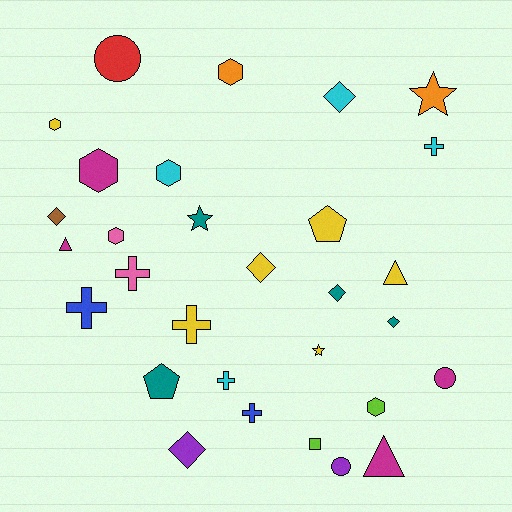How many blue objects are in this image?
There are 2 blue objects.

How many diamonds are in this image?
There are 6 diamonds.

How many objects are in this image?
There are 30 objects.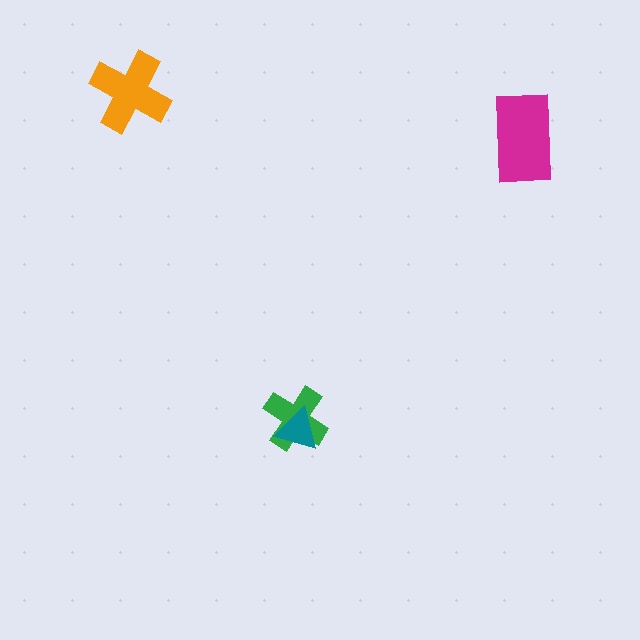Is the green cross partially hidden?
Yes, it is partially covered by another shape.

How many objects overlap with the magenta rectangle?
0 objects overlap with the magenta rectangle.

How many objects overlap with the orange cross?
0 objects overlap with the orange cross.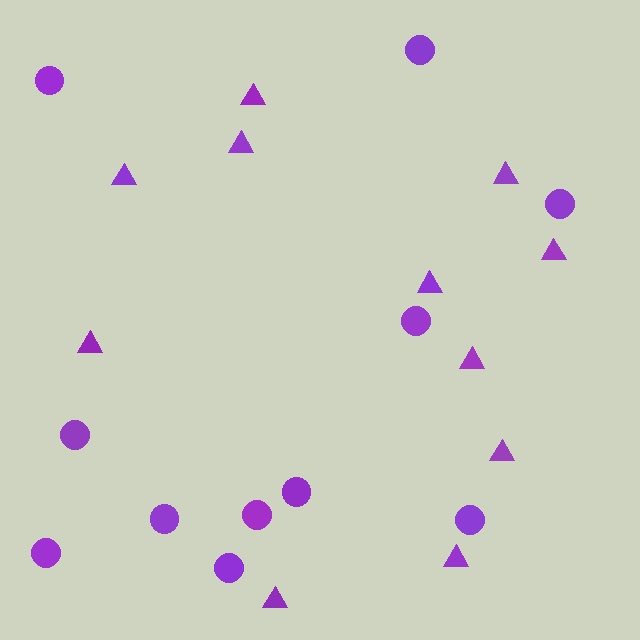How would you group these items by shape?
There are 2 groups: one group of triangles (11) and one group of circles (11).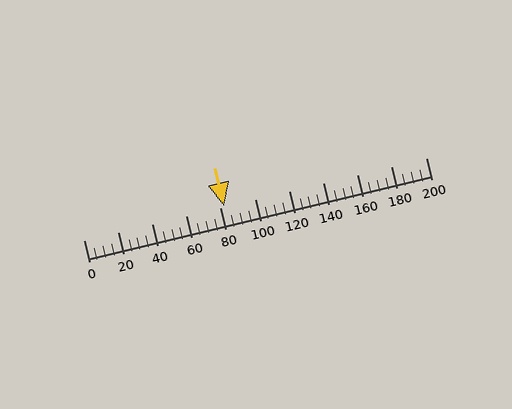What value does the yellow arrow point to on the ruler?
The yellow arrow points to approximately 82.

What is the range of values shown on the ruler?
The ruler shows values from 0 to 200.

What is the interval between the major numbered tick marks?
The major tick marks are spaced 20 units apart.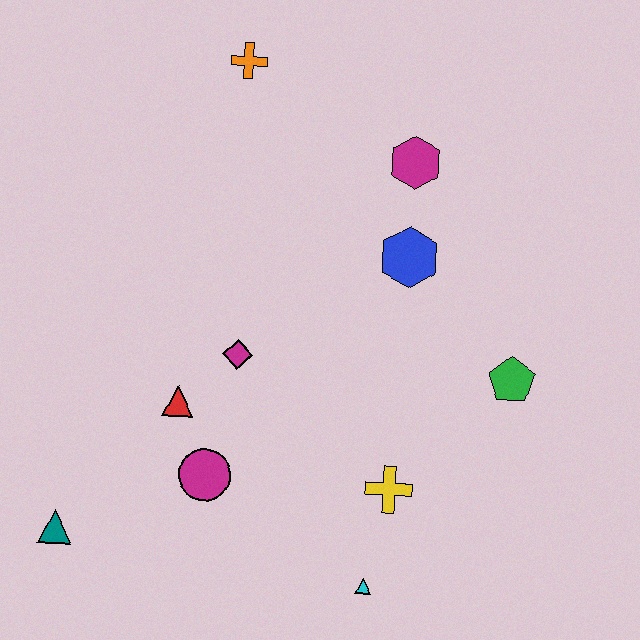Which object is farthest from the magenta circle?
The orange cross is farthest from the magenta circle.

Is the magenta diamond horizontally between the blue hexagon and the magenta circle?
Yes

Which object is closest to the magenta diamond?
The red triangle is closest to the magenta diamond.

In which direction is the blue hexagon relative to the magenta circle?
The blue hexagon is above the magenta circle.